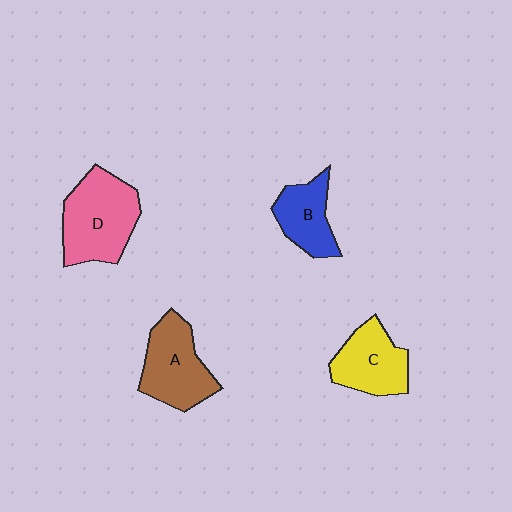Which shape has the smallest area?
Shape B (blue).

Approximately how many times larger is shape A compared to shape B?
Approximately 1.4 times.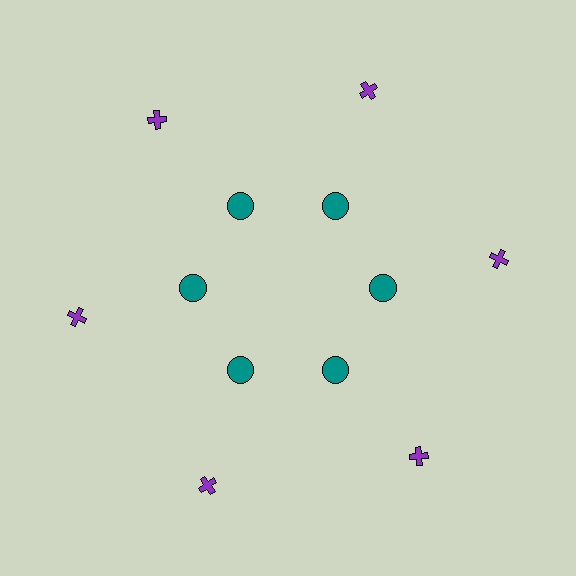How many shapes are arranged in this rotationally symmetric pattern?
There are 12 shapes, arranged in 6 groups of 2.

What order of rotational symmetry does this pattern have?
This pattern has 6-fold rotational symmetry.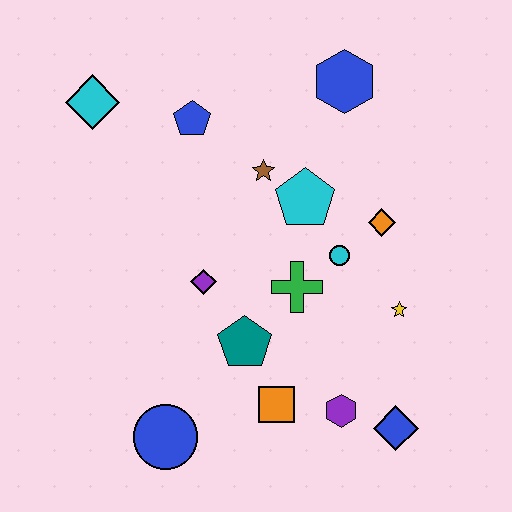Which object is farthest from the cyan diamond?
The blue diamond is farthest from the cyan diamond.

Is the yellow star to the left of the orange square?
No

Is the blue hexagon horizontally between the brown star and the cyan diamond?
No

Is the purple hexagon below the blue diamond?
No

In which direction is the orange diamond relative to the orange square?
The orange diamond is above the orange square.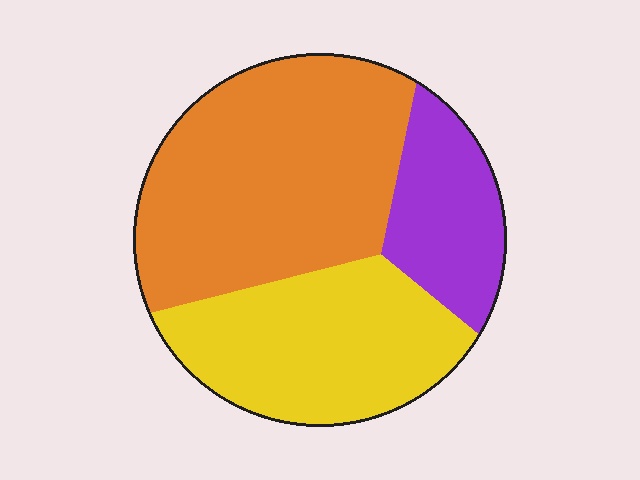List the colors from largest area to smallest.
From largest to smallest: orange, yellow, purple.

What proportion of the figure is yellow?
Yellow covers 33% of the figure.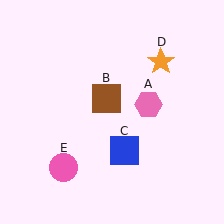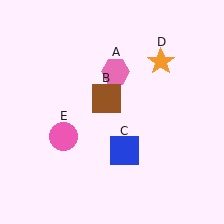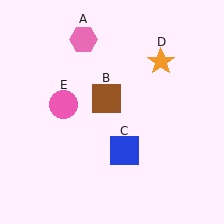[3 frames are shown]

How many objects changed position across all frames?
2 objects changed position: pink hexagon (object A), pink circle (object E).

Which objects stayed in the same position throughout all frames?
Brown square (object B) and blue square (object C) and orange star (object D) remained stationary.